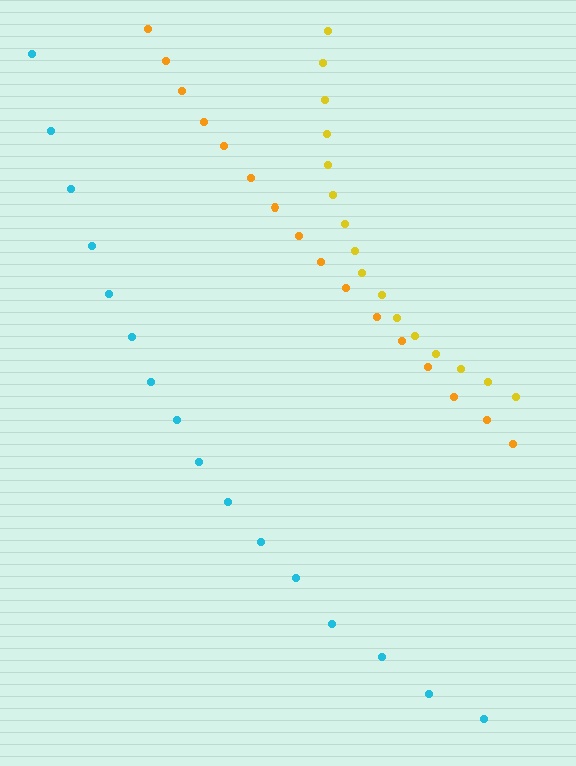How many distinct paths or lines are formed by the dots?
There are 3 distinct paths.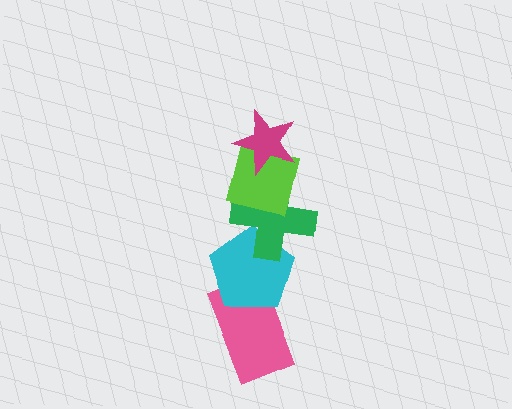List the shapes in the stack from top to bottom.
From top to bottom: the magenta star, the lime square, the green cross, the cyan pentagon, the pink rectangle.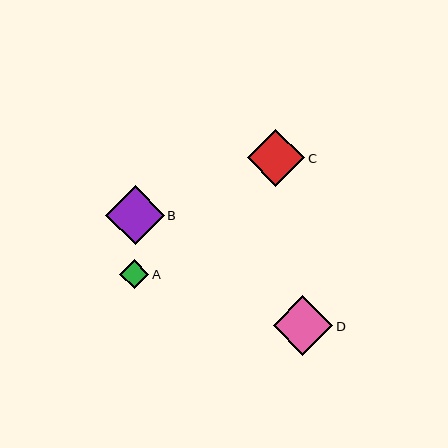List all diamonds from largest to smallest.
From largest to smallest: D, B, C, A.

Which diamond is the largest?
Diamond D is the largest with a size of approximately 60 pixels.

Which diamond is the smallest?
Diamond A is the smallest with a size of approximately 29 pixels.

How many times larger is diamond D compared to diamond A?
Diamond D is approximately 2.1 times the size of diamond A.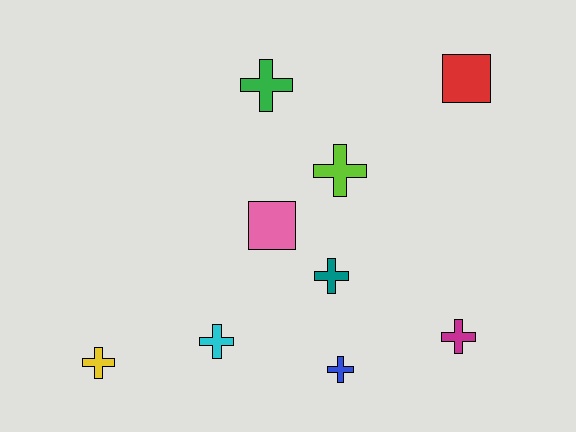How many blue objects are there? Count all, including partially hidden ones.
There is 1 blue object.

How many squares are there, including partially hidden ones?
There are 2 squares.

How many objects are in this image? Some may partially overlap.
There are 9 objects.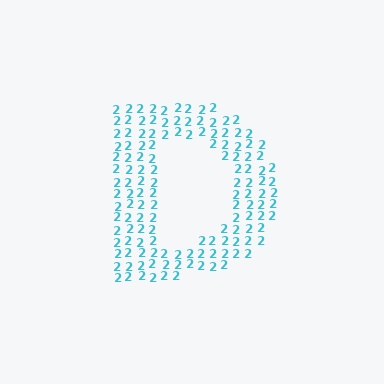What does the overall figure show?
The overall figure shows the letter D.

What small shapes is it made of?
It is made of small digit 2's.